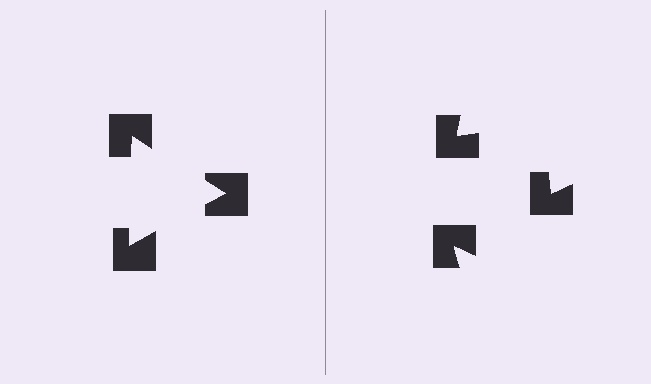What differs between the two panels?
The notched squares are positioned identically on both sides; only the wedge orientations differ. On the left they align to a triangle; on the right they are misaligned.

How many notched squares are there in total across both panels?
6 — 3 on each side.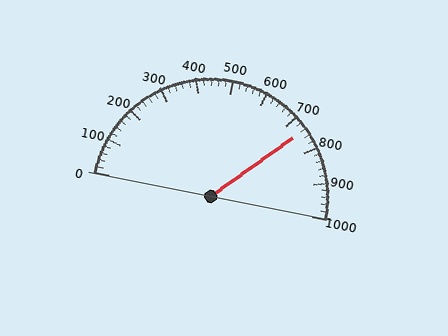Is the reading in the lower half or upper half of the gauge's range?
The reading is in the upper half of the range (0 to 1000).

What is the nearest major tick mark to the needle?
The nearest major tick mark is 700.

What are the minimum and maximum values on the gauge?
The gauge ranges from 0 to 1000.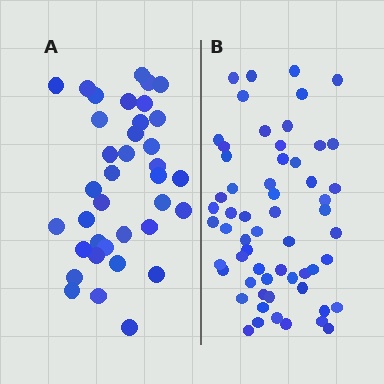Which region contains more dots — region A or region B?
Region B (the right region) has more dots.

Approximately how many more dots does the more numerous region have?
Region B has approximately 20 more dots than region A.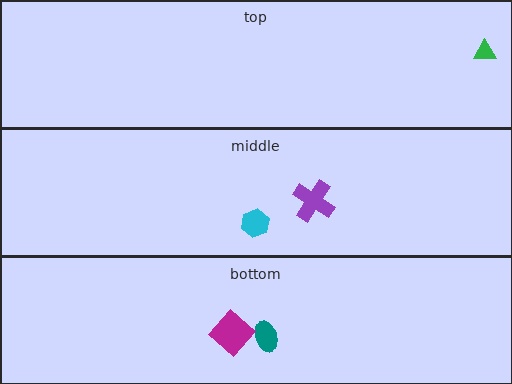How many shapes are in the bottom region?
2.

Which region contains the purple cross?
The middle region.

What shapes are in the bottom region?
The teal ellipse, the magenta diamond.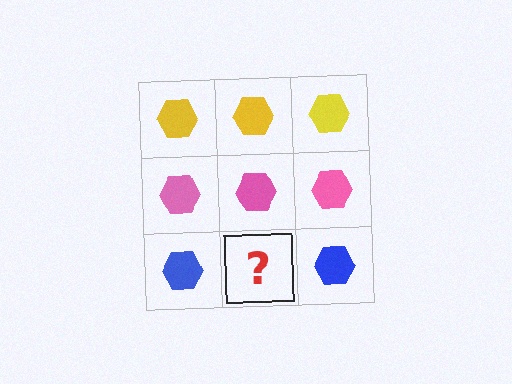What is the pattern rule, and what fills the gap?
The rule is that each row has a consistent color. The gap should be filled with a blue hexagon.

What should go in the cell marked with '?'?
The missing cell should contain a blue hexagon.